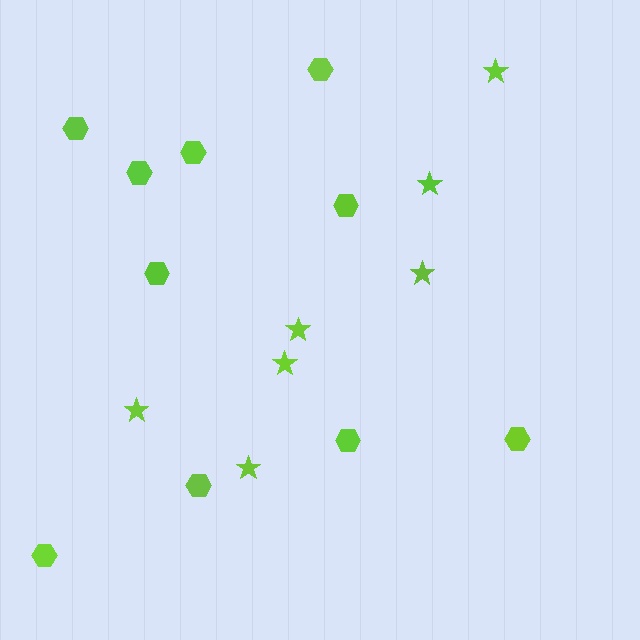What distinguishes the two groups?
There are 2 groups: one group of hexagons (10) and one group of stars (7).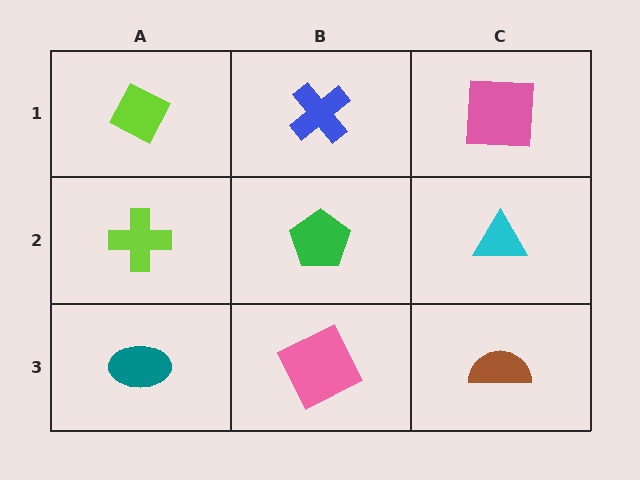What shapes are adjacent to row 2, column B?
A blue cross (row 1, column B), a pink square (row 3, column B), a lime cross (row 2, column A), a cyan triangle (row 2, column C).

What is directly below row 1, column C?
A cyan triangle.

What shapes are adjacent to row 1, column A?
A lime cross (row 2, column A), a blue cross (row 1, column B).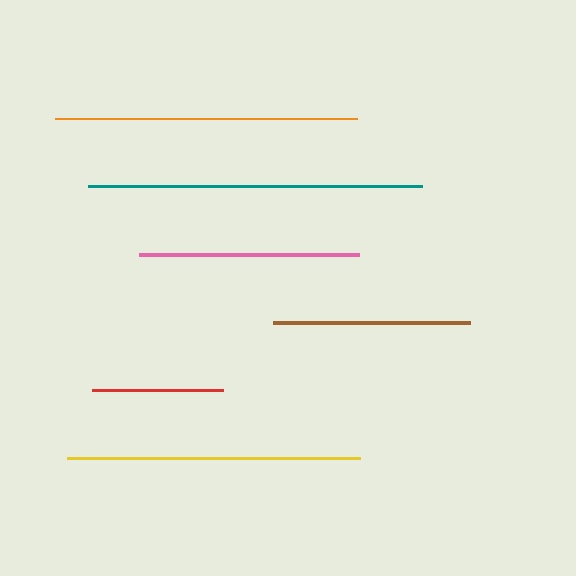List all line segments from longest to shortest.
From longest to shortest: teal, orange, yellow, pink, brown, red.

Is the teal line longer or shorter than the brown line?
The teal line is longer than the brown line.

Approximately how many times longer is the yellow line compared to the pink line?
The yellow line is approximately 1.3 times the length of the pink line.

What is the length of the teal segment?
The teal segment is approximately 334 pixels long.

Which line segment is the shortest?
The red line is the shortest at approximately 131 pixels.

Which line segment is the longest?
The teal line is the longest at approximately 334 pixels.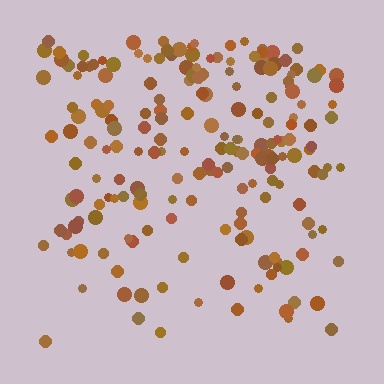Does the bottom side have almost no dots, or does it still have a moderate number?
Still a moderate number, just noticeably fewer than the top.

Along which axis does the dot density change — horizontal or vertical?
Vertical.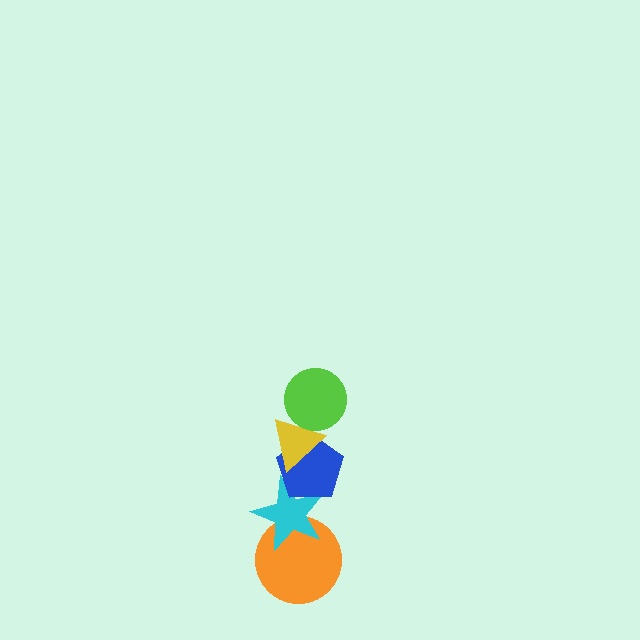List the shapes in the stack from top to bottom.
From top to bottom: the lime circle, the yellow triangle, the blue pentagon, the cyan star, the orange circle.